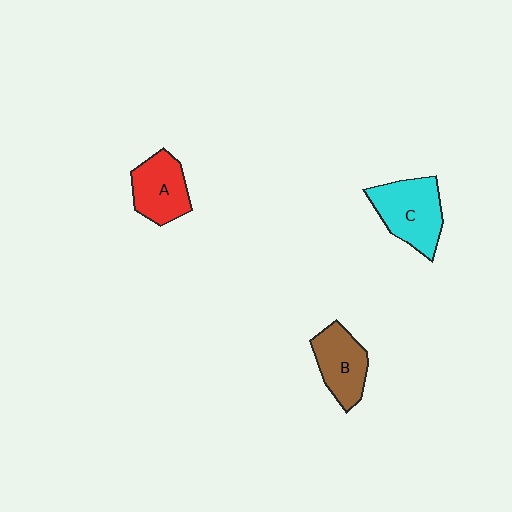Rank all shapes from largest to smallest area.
From largest to smallest: C (cyan), B (brown), A (red).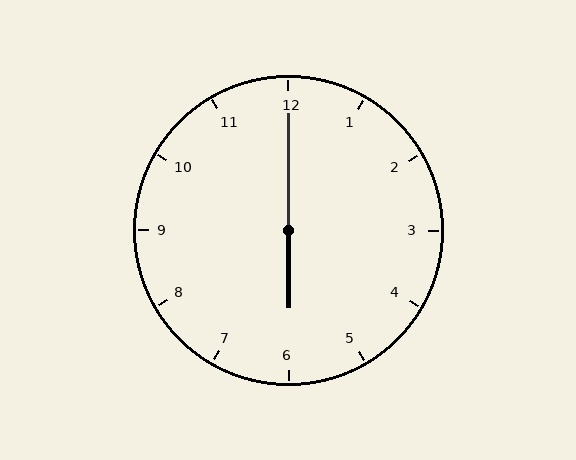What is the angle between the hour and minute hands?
Approximately 180 degrees.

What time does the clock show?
6:00.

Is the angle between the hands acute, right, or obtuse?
It is obtuse.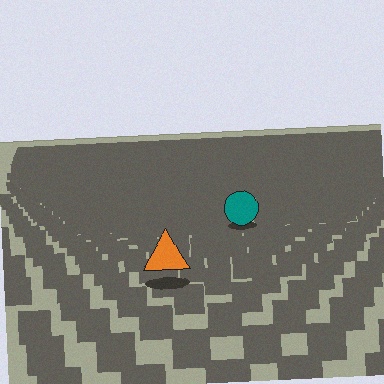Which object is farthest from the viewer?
The teal circle is farthest from the viewer. It appears smaller and the ground texture around it is denser.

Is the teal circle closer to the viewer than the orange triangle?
No. The orange triangle is closer — you can tell from the texture gradient: the ground texture is coarser near it.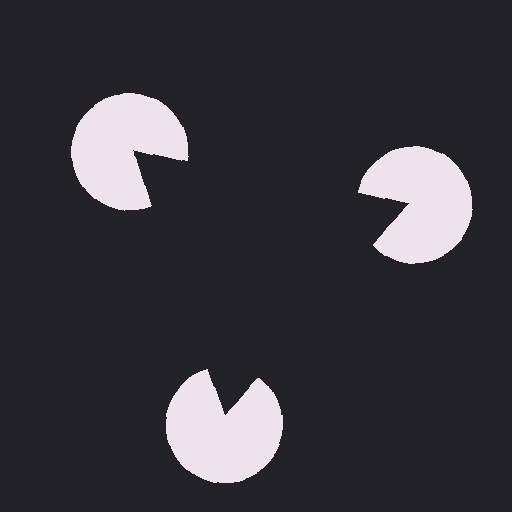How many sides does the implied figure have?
3 sides.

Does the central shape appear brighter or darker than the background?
It typically appears slightly darker than the background, even though no actual brightness change is drawn.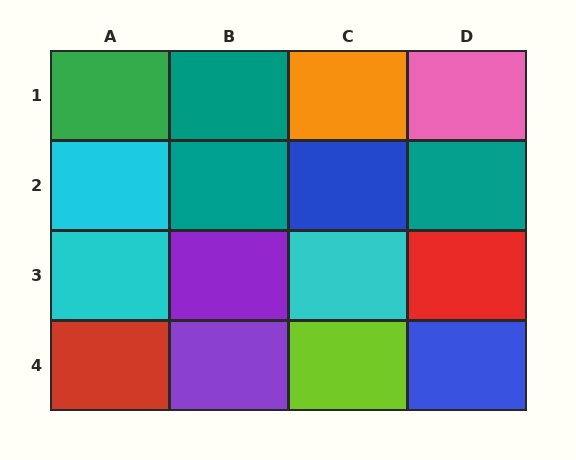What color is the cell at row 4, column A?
Red.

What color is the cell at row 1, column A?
Green.